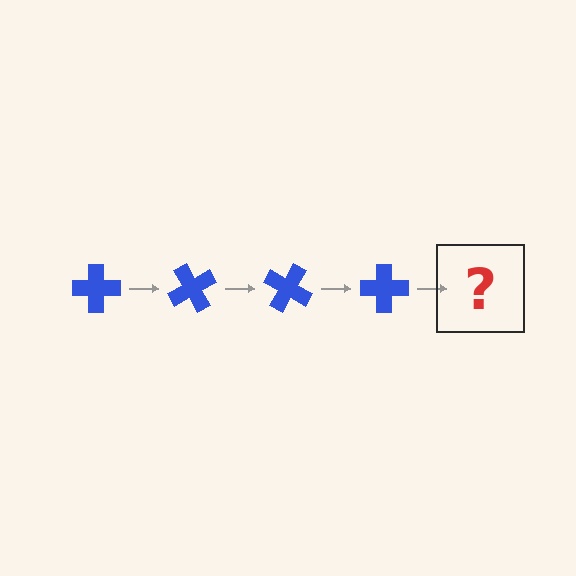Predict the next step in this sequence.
The next step is a blue cross rotated 240 degrees.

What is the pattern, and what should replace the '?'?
The pattern is that the cross rotates 60 degrees each step. The '?' should be a blue cross rotated 240 degrees.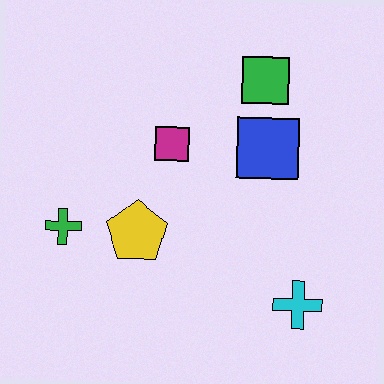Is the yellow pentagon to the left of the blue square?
Yes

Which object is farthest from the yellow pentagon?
The green square is farthest from the yellow pentagon.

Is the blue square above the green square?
No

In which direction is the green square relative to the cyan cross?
The green square is above the cyan cross.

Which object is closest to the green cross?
The yellow pentagon is closest to the green cross.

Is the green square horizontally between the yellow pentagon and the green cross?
No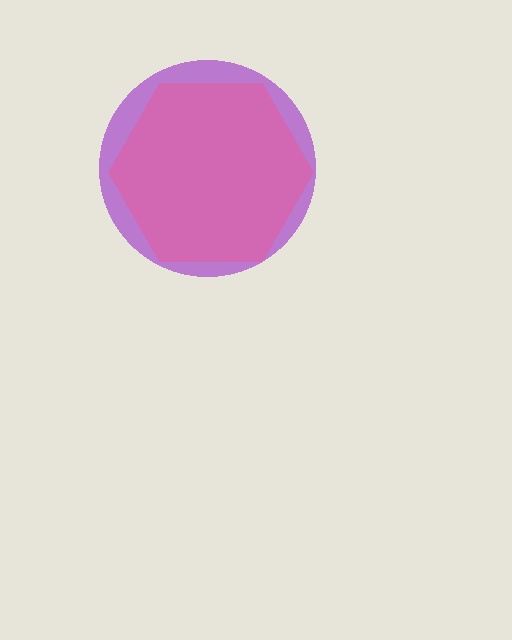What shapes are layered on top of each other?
The layered shapes are: a purple circle, a pink hexagon.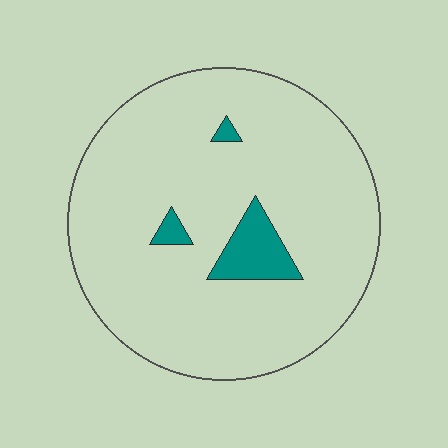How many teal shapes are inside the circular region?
3.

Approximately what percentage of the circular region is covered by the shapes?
Approximately 5%.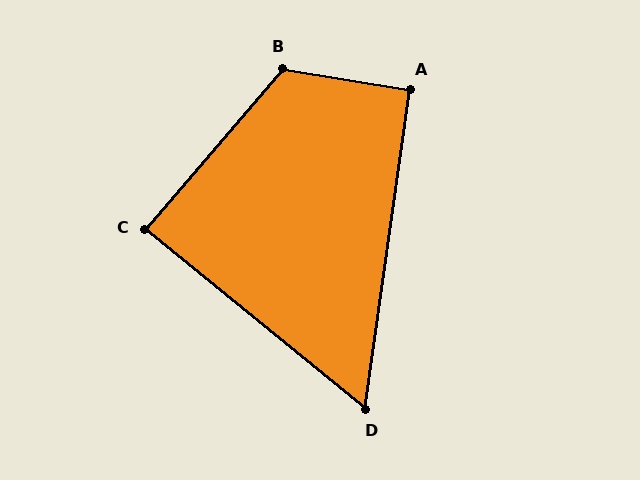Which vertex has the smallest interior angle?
D, at approximately 59 degrees.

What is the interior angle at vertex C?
Approximately 89 degrees (approximately right).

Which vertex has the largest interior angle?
B, at approximately 121 degrees.